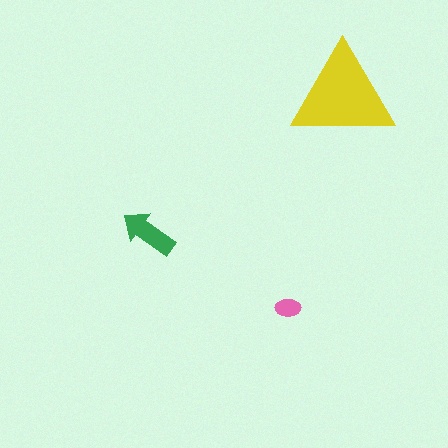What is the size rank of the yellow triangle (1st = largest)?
1st.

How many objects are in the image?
There are 3 objects in the image.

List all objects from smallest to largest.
The pink ellipse, the green arrow, the yellow triangle.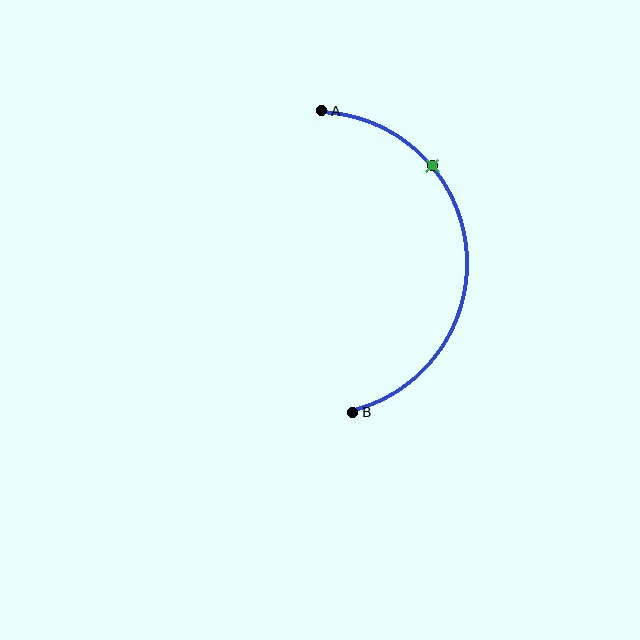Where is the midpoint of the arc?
The arc midpoint is the point on the curve farthest from the straight line joining A and B. It sits to the right of that line.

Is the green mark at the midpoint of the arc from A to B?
No. The green mark lies on the arc but is closer to endpoint A. The arc midpoint would be at the point on the curve equidistant along the arc from both A and B.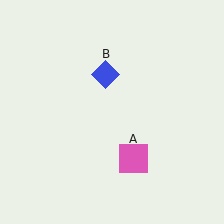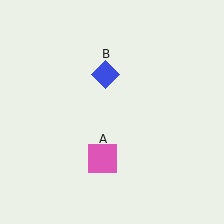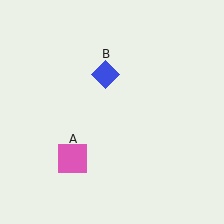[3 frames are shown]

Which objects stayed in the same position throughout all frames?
Blue diamond (object B) remained stationary.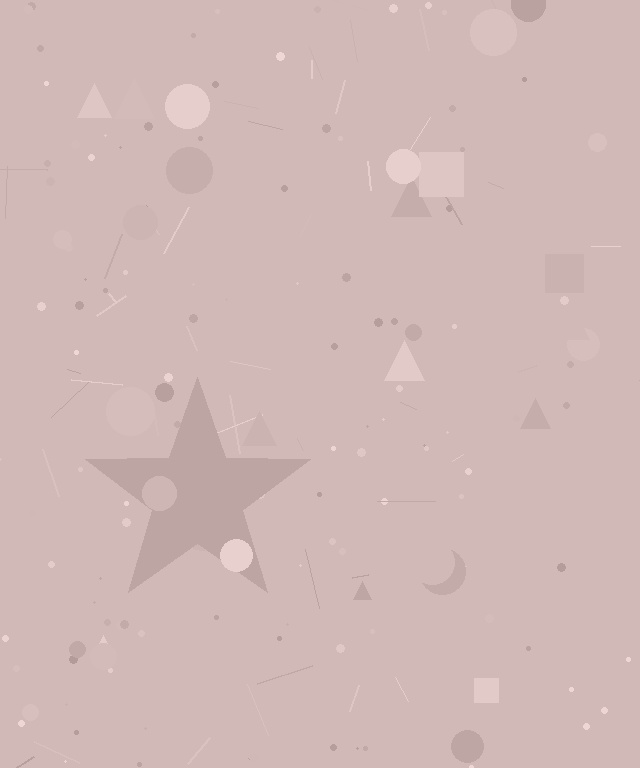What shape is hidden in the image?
A star is hidden in the image.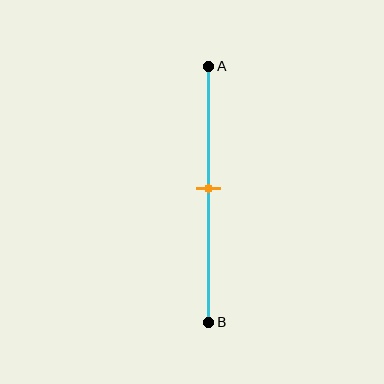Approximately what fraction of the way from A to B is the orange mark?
The orange mark is approximately 50% of the way from A to B.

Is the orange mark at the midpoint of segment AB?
Yes, the mark is approximately at the midpoint.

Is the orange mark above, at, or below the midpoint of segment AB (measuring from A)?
The orange mark is approximately at the midpoint of segment AB.